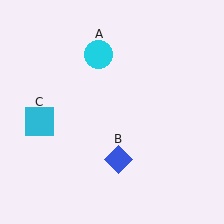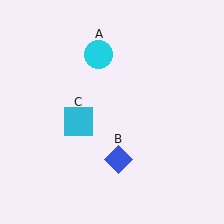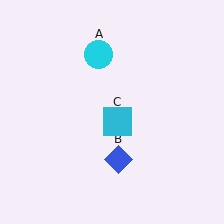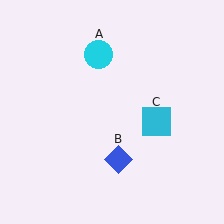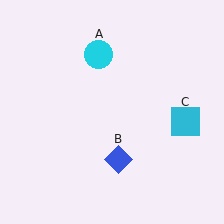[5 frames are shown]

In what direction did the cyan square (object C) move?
The cyan square (object C) moved right.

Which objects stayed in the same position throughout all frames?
Cyan circle (object A) and blue diamond (object B) remained stationary.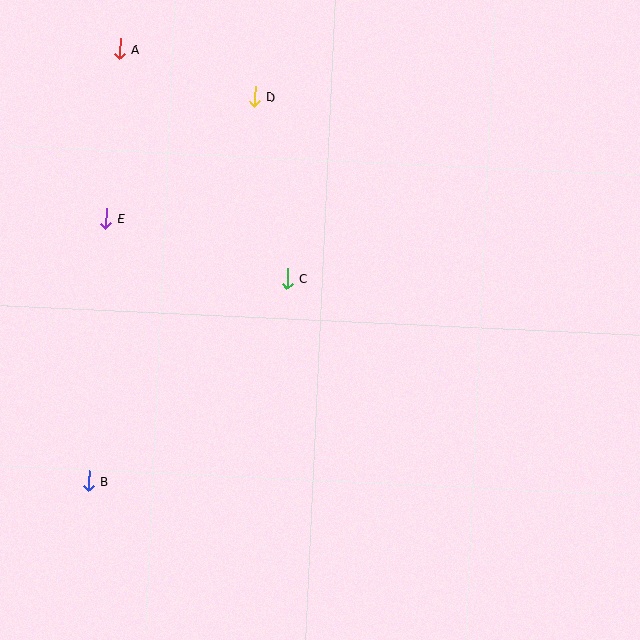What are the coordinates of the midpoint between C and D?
The midpoint between C and D is at (271, 188).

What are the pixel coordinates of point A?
Point A is at (120, 49).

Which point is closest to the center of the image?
Point C at (287, 279) is closest to the center.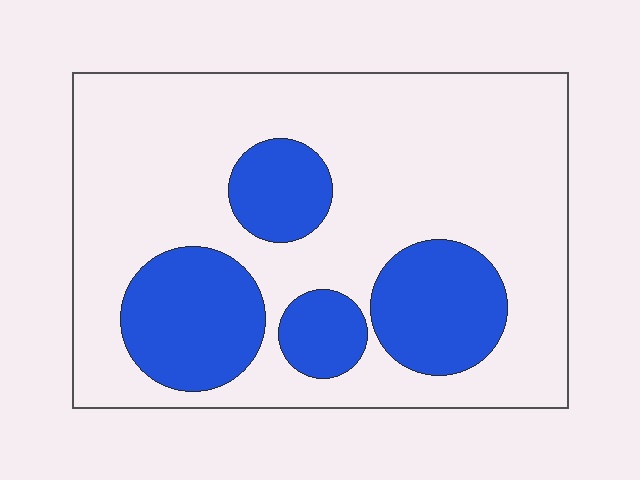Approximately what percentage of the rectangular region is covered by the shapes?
Approximately 30%.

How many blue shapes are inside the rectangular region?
4.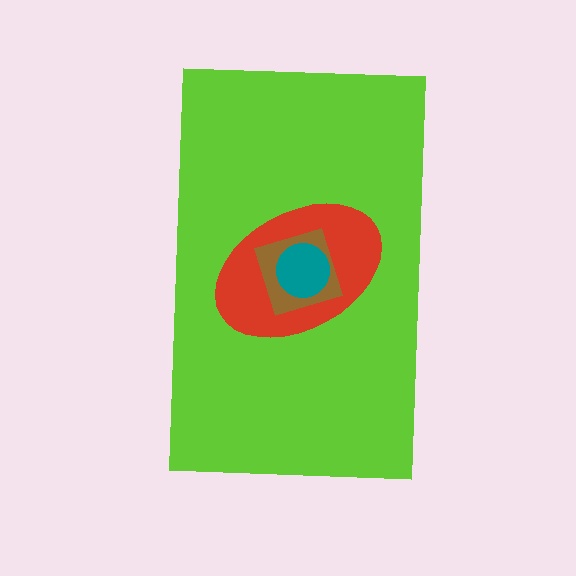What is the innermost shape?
The teal circle.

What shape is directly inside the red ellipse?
The brown diamond.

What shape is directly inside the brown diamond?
The teal circle.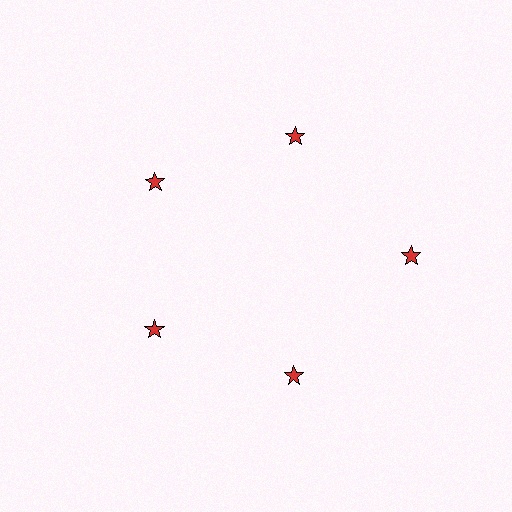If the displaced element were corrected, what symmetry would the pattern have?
It would have 5-fold rotational symmetry — the pattern would map onto itself every 72 degrees.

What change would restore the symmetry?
The symmetry would be restored by moving it inward, back onto the ring so that all 5 stars sit at equal angles and equal distance from the center.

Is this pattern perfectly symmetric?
No. The 5 red stars are arranged in a ring, but one element near the 3 o'clock position is pushed outward from the center, breaking the 5-fold rotational symmetry.